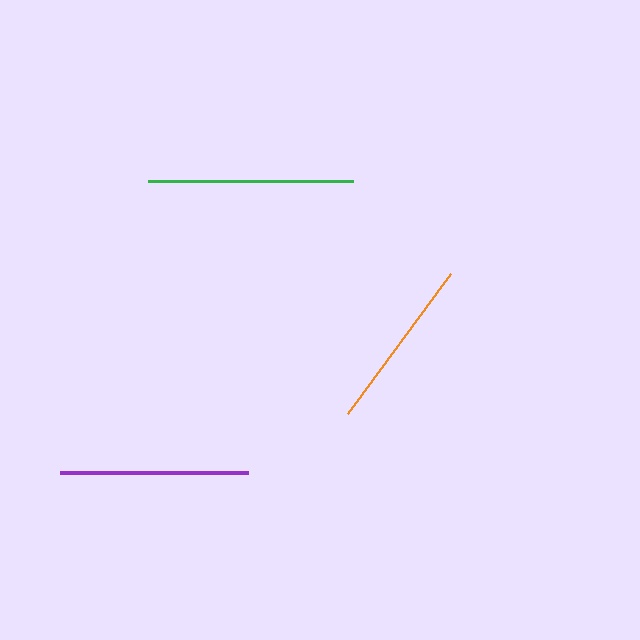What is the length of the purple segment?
The purple segment is approximately 189 pixels long.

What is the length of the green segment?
The green segment is approximately 206 pixels long.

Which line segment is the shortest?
The orange line is the shortest at approximately 174 pixels.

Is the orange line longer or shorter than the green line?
The green line is longer than the orange line.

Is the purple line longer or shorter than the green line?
The green line is longer than the purple line.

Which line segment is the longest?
The green line is the longest at approximately 206 pixels.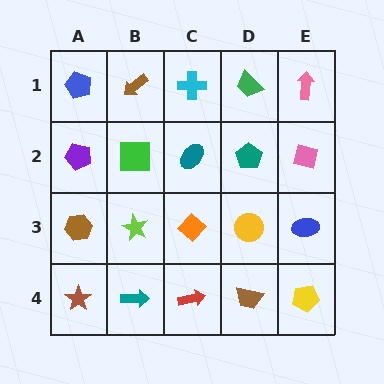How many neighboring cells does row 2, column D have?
4.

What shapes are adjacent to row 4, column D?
A yellow circle (row 3, column D), a red arrow (row 4, column C), a yellow pentagon (row 4, column E).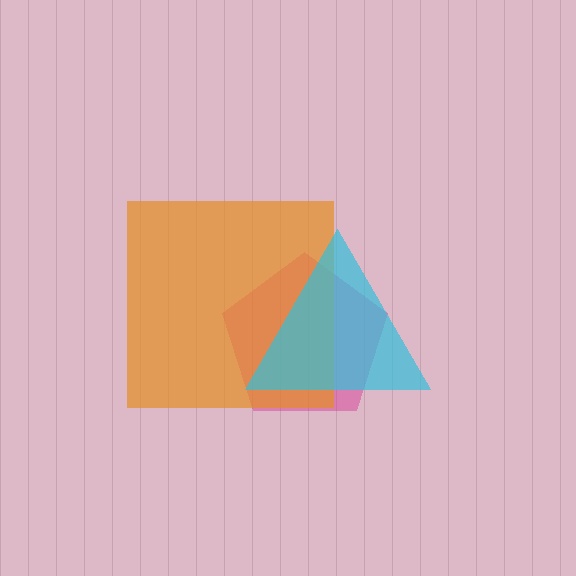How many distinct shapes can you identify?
There are 3 distinct shapes: a magenta pentagon, an orange square, a cyan triangle.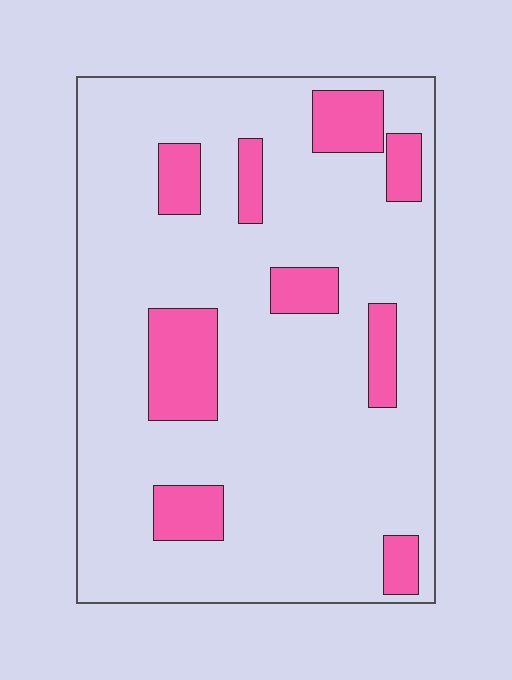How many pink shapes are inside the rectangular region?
9.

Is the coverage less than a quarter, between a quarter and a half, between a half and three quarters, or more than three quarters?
Less than a quarter.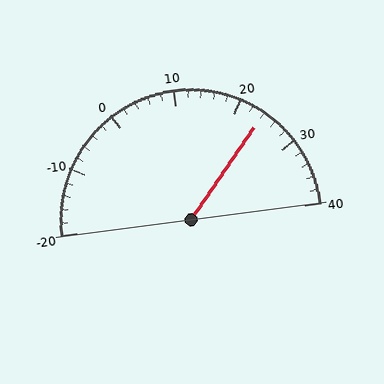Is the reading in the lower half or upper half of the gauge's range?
The reading is in the upper half of the range (-20 to 40).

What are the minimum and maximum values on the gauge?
The gauge ranges from -20 to 40.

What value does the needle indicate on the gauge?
The needle indicates approximately 24.